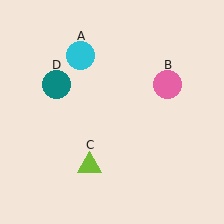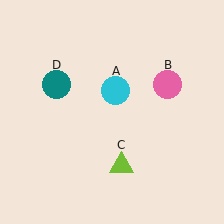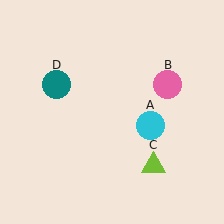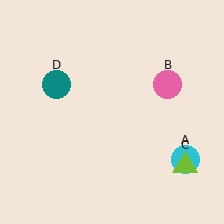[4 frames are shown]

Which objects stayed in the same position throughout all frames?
Pink circle (object B) and teal circle (object D) remained stationary.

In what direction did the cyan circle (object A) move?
The cyan circle (object A) moved down and to the right.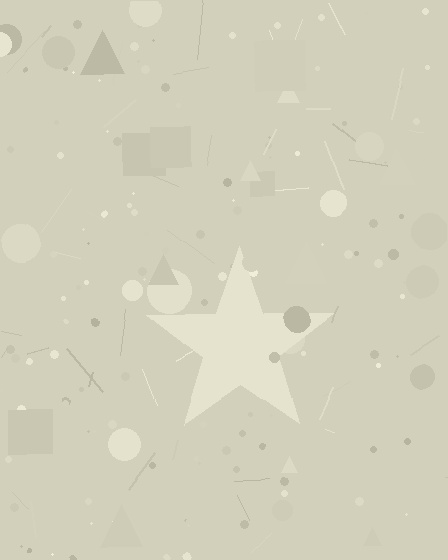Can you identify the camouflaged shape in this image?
The camouflaged shape is a star.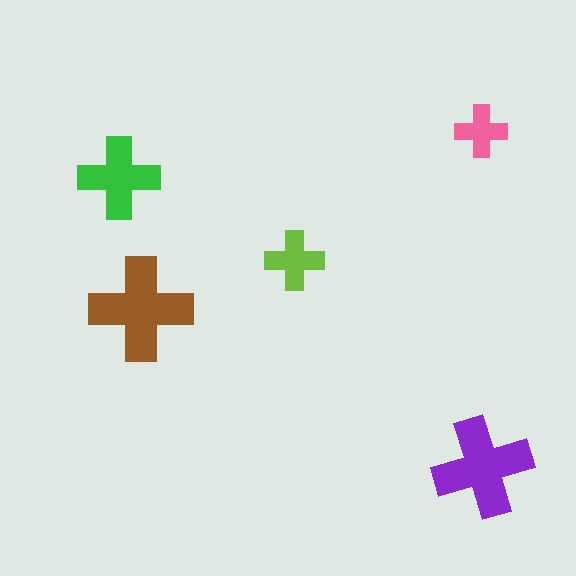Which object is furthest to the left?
The green cross is leftmost.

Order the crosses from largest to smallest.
the brown one, the purple one, the green one, the lime one, the pink one.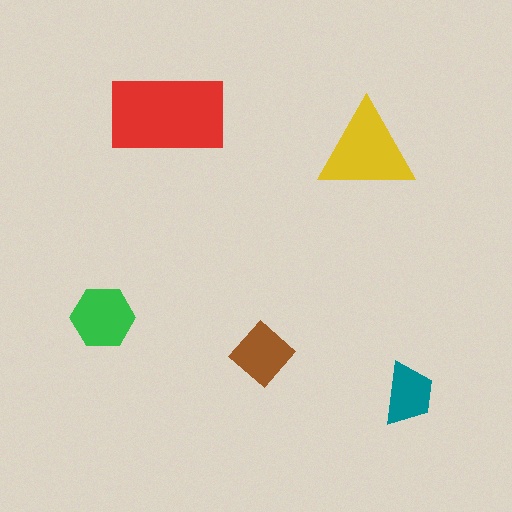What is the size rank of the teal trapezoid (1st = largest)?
5th.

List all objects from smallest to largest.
The teal trapezoid, the brown diamond, the green hexagon, the yellow triangle, the red rectangle.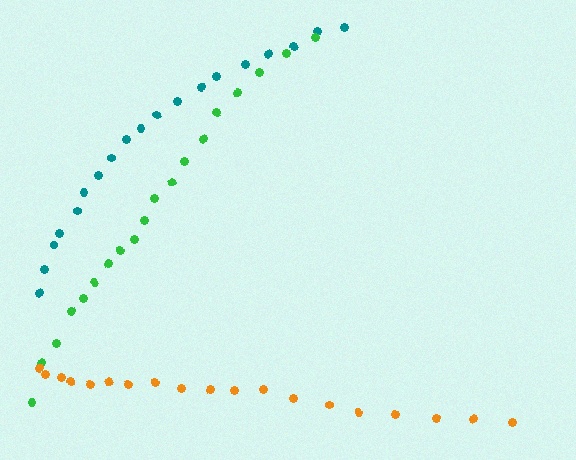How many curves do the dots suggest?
There are 3 distinct paths.